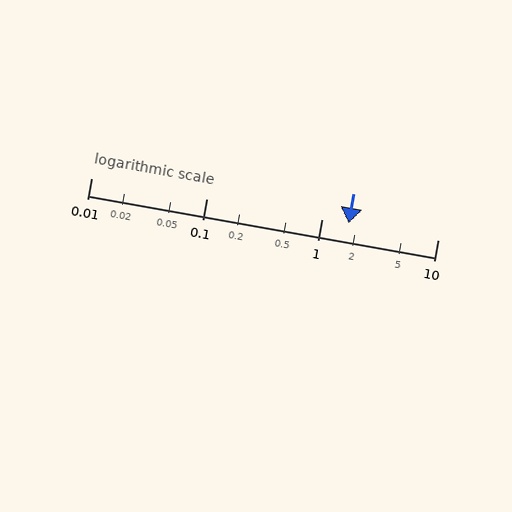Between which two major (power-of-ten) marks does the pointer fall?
The pointer is between 1 and 10.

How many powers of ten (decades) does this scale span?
The scale spans 3 decades, from 0.01 to 10.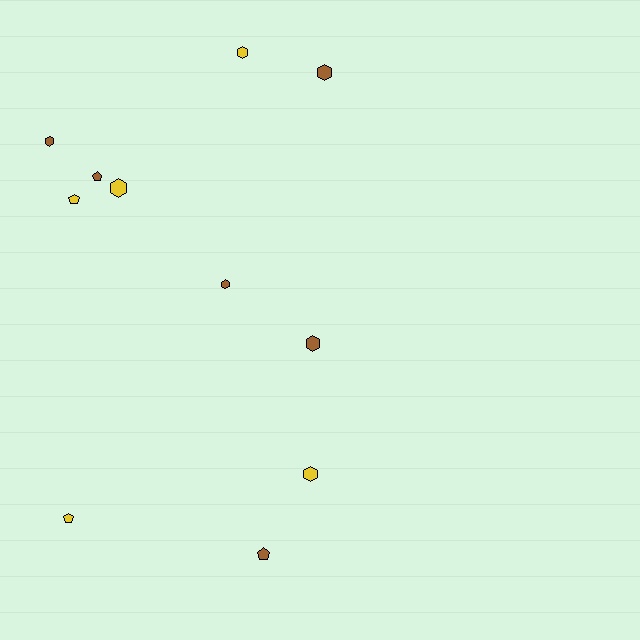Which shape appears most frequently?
Hexagon, with 7 objects.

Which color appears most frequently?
Brown, with 6 objects.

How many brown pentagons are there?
There are 2 brown pentagons.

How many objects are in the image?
There are 11 objects.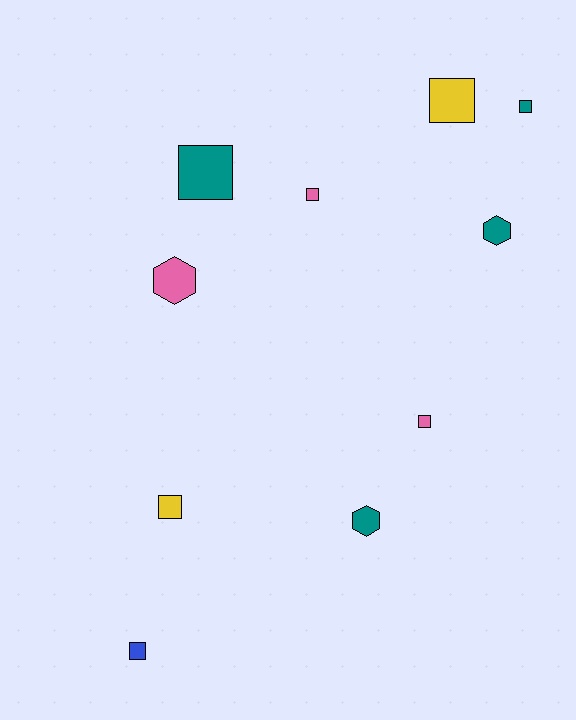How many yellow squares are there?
There are 2 yellow squares.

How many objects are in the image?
There are 10 objects.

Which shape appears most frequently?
Square, with 7 objects.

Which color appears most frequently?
Teal, with 4 objects.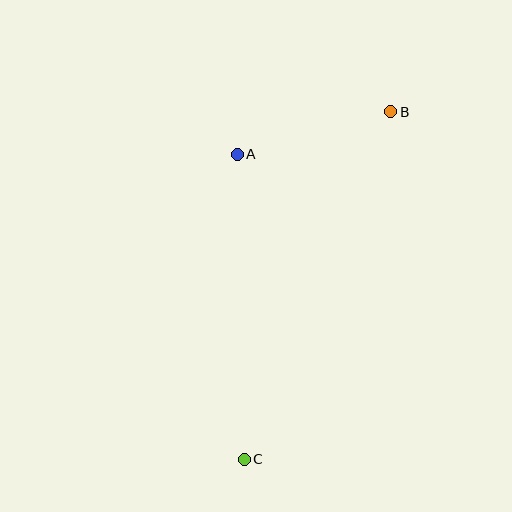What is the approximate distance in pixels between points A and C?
The distance between A and C is approximately 305 pixels.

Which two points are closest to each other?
Points A and B are closest to each other.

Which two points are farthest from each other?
Points B and C are farthest from each other.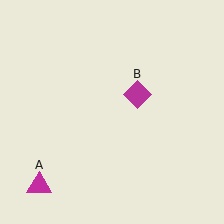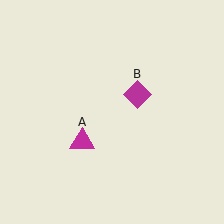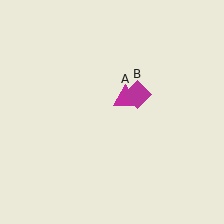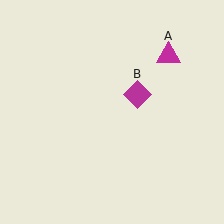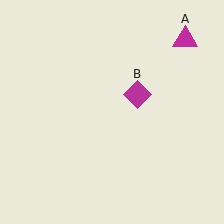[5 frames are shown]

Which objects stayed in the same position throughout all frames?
Magenta diamond (object B) remained stationary.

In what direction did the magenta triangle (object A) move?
The magenta triangle (object A) moved up and to the right.